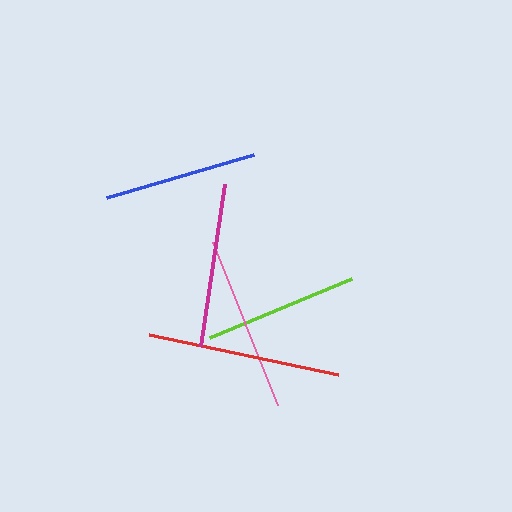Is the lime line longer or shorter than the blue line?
The lime line is longer than the blue line.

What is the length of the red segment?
The red segment is approximately 193 pixels long.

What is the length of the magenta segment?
The magenta segment is approximately 163 pixels long.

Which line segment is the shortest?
The blue line is the shortest at approximately 153 pixels.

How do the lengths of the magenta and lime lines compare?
The magenta and lime lines are approximately the same length.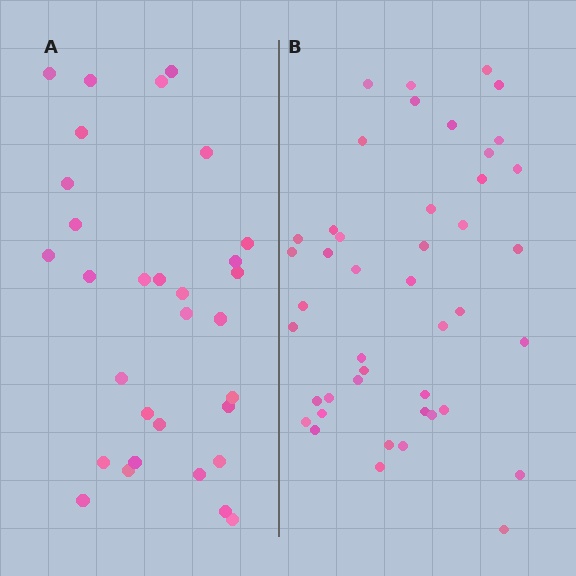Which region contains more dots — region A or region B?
Region B (the right region) has more dots.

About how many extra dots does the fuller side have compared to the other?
Region B has approximately 15 more dots than region A.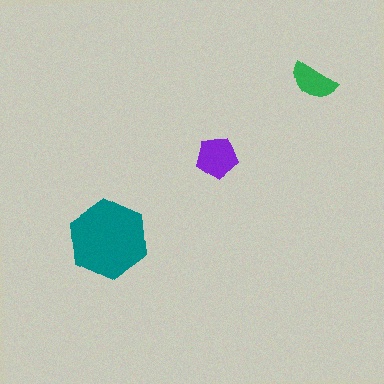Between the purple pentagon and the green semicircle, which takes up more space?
The purple pentagon.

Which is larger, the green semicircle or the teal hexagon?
The teal hexagon.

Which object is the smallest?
The green semicircle.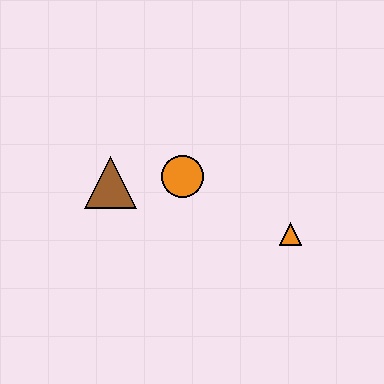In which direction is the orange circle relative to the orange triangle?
The orange circle is to the left of the orange triangle.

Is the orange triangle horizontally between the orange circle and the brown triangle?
No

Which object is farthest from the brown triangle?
The orange triangle is farthest from the brown triangle.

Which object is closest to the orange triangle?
The orange circle is closest to the orange triangle.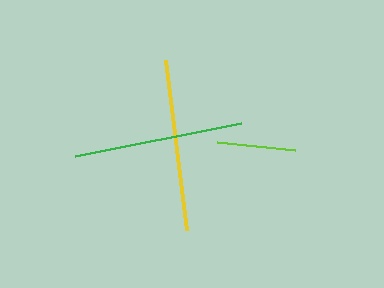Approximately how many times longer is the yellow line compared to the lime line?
The yellow line is approximately 2.2 times the length of the lime line.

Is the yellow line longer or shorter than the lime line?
The yellow line is longer than the lime line.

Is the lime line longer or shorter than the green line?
The green line is longer than the lime line.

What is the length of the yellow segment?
The yellow segment is approximately 171 pixels long.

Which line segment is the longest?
The yellow line is the longest at approximately 171 pixels.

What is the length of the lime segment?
The lime segment is approximately 79 pixels long.